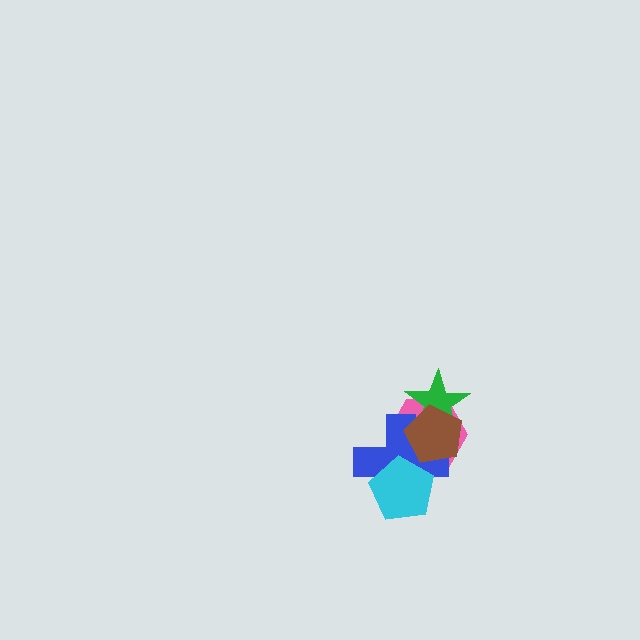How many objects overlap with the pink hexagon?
4 objects overlap with the pink hexagon.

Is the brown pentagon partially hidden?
No, no other shape covers it.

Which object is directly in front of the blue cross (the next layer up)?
The green star is directly in front of the blue cross.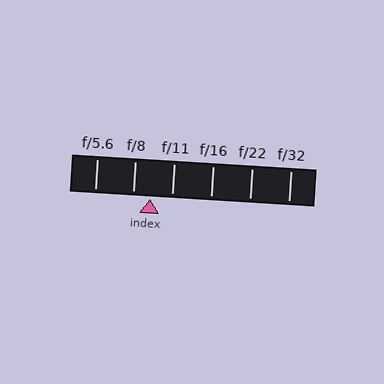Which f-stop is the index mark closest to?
The index mark is closest to f/8.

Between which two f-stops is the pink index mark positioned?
The index mark is between f/8 and f/11.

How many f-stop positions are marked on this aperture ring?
There are 6 f-stop positions marked.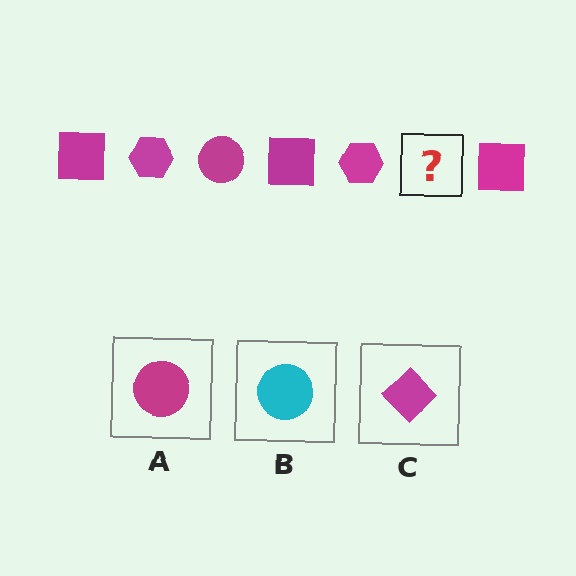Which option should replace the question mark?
Option A.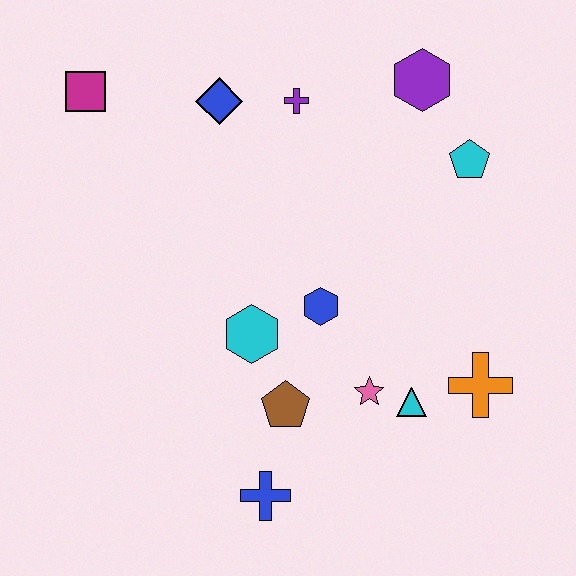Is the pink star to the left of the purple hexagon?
Yes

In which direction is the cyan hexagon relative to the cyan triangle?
The cyan hexagon is to the left of the cyan triangle.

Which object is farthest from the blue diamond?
The blue cross is farthest from the blue diamond.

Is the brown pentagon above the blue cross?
Yes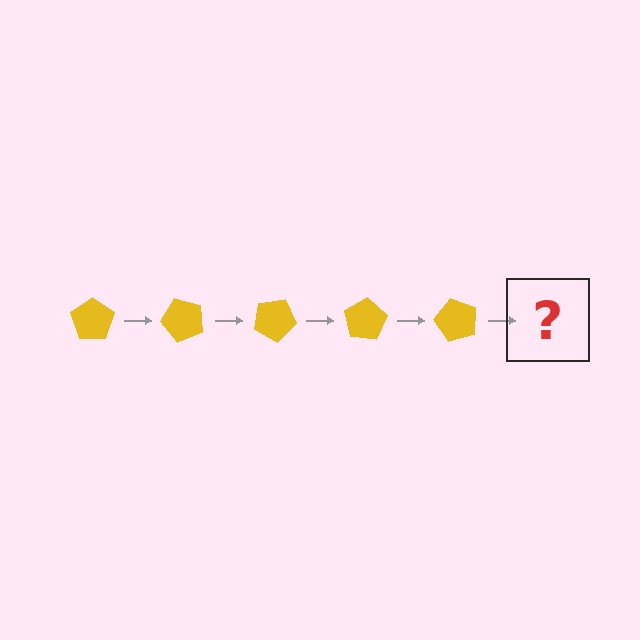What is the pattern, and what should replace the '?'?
The pattern is that the pentagon rotates 50 degrees each step. The '?' should be a yellow pentagon rotated 250 degrees.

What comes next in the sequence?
The next element should be a yellow pentagon rotated 250 degrees.